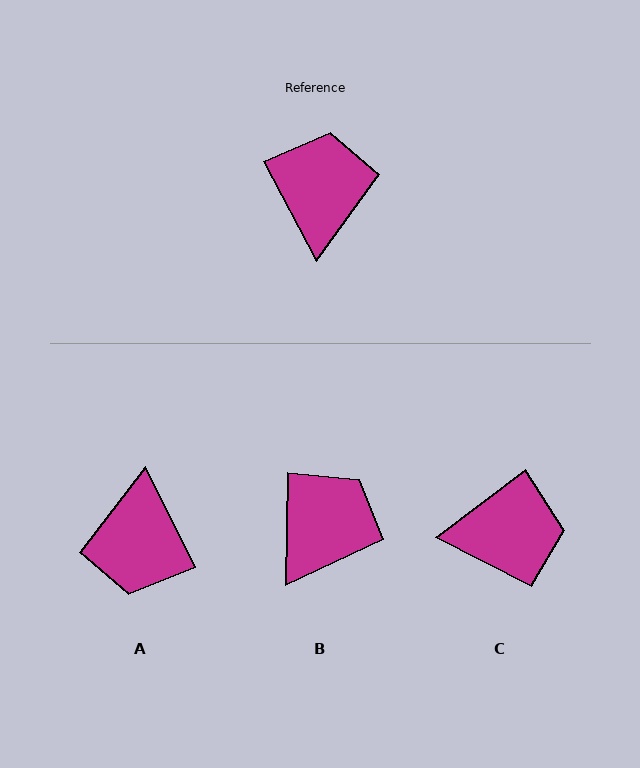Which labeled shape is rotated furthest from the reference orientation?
A, about 179 degrees away.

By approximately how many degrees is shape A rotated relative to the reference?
Approximately 179 degrees counter-clockwise.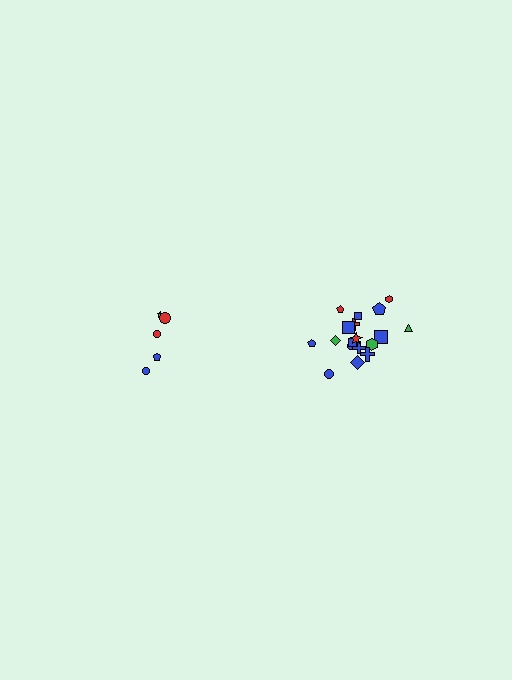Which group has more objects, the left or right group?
The right group.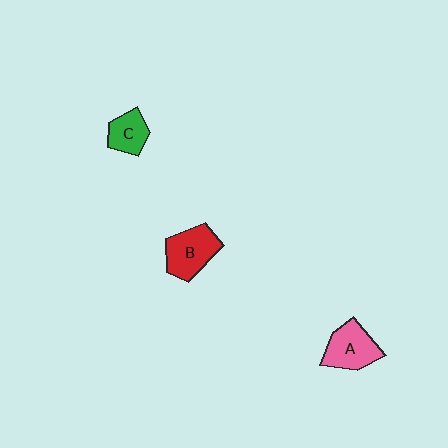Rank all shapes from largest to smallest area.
From largest to smallest: B (red), A (pink), C (green).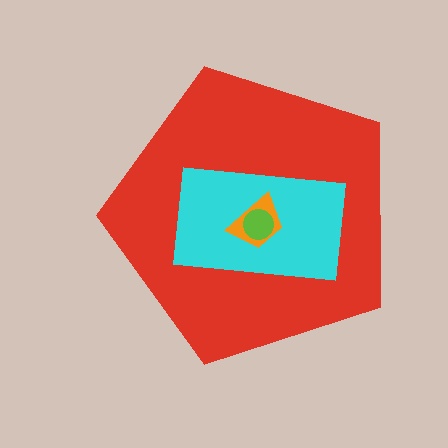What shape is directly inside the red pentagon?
The cyan rectangle.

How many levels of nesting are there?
4.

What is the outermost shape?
The red pentagon.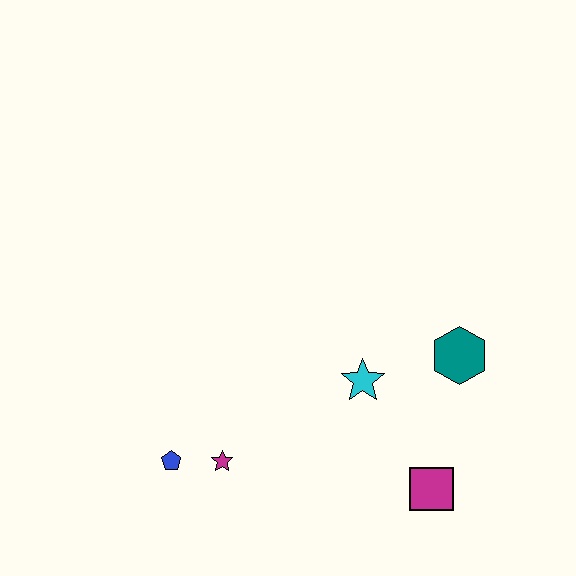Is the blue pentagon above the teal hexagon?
No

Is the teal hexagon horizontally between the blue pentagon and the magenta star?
No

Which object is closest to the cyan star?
The teal hexagon is closest to the cyan star.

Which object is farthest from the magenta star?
The teal hexagon is farthest from the magenta star.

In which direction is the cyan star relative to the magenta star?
The cyan star is to the right of the magenta star.